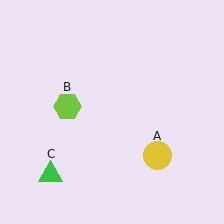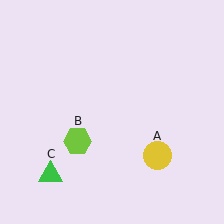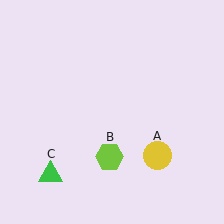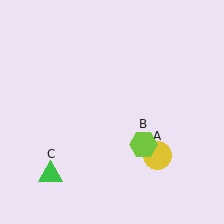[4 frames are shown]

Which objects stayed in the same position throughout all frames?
Yellow circle (object A) and green triangle (object C) remained stationary.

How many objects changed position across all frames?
1 object changed position: lime hexagon (object B).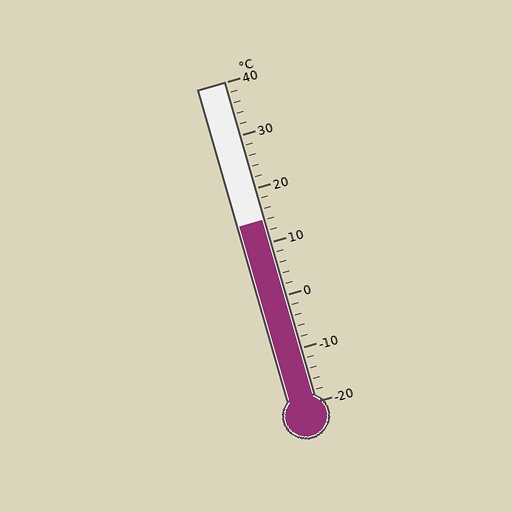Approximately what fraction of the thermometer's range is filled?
The thermometer is filled to approximately 55% of its range.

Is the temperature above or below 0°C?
The temperature is above 0°C.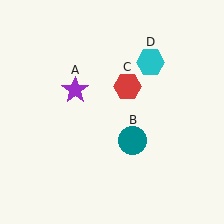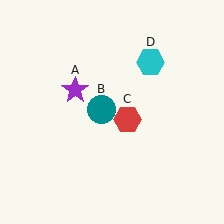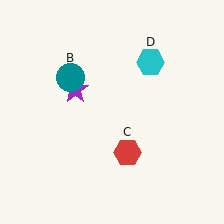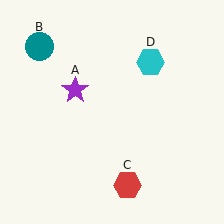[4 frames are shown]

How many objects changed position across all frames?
2 objects changed position: teal circle (object B), red hexagon (object C).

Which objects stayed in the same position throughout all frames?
Purple star (object A) and cyan hexagon (object D) remained stationary.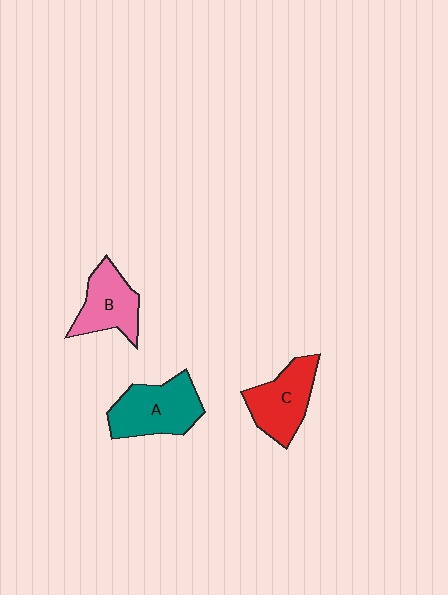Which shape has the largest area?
Shape A (teal).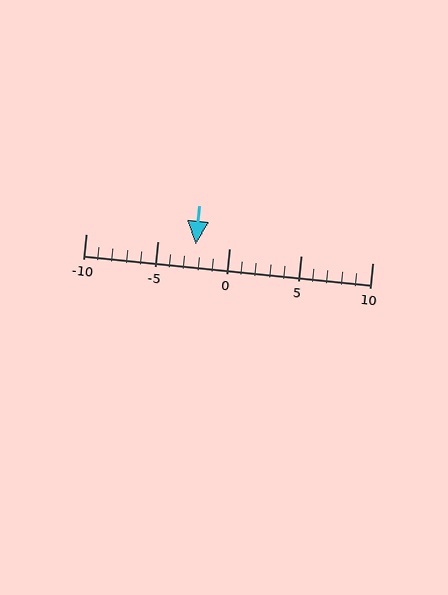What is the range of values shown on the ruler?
The ruler shows values from -10 to 10.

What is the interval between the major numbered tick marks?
The major tick marks are spaced 5 units apart.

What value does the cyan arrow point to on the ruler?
The cyan arrow points to approximately -2.